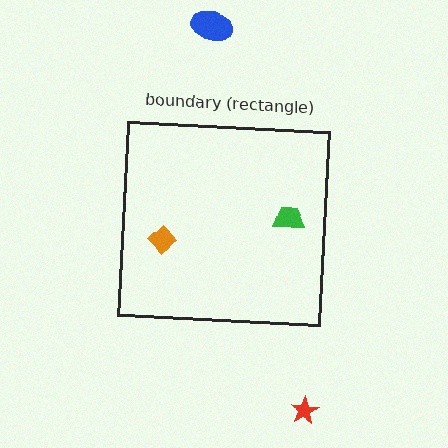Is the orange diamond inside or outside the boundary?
Inside.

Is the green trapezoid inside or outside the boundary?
Inside.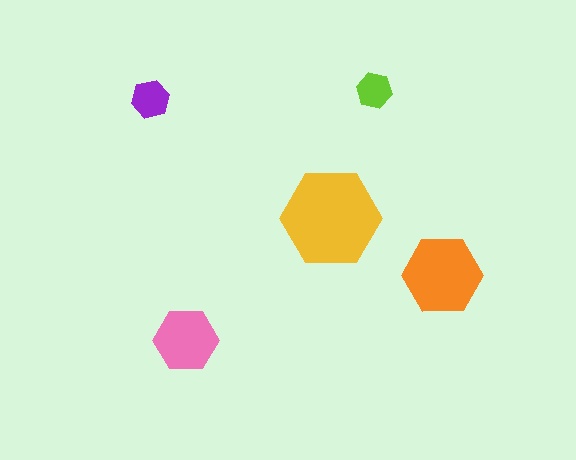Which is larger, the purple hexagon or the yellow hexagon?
The yellow one.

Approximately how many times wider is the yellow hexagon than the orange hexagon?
About 1.5 times wider.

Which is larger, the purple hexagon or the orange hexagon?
The orange one.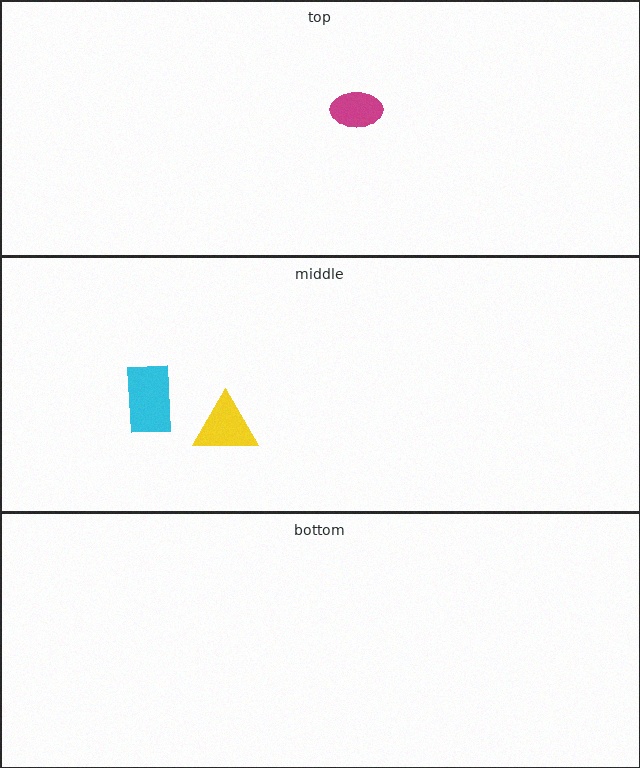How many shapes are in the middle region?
2.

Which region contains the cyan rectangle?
The middle region.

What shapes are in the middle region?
The cyan rectangle, the yellow triangle.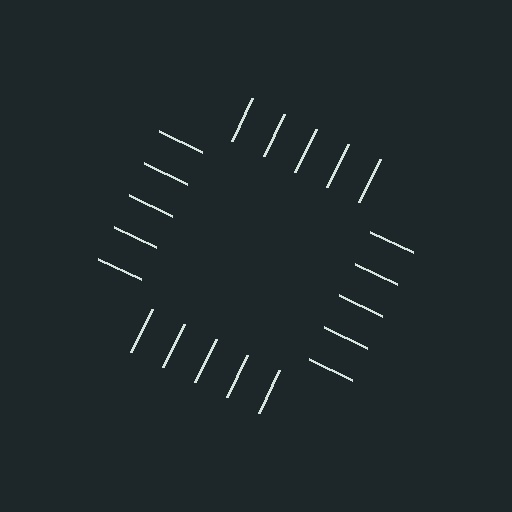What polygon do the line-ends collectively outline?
An illusory square — the line segments terminate on its edges but no continuous stroke is drawn.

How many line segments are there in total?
20 — 5 along each of the 4 edges.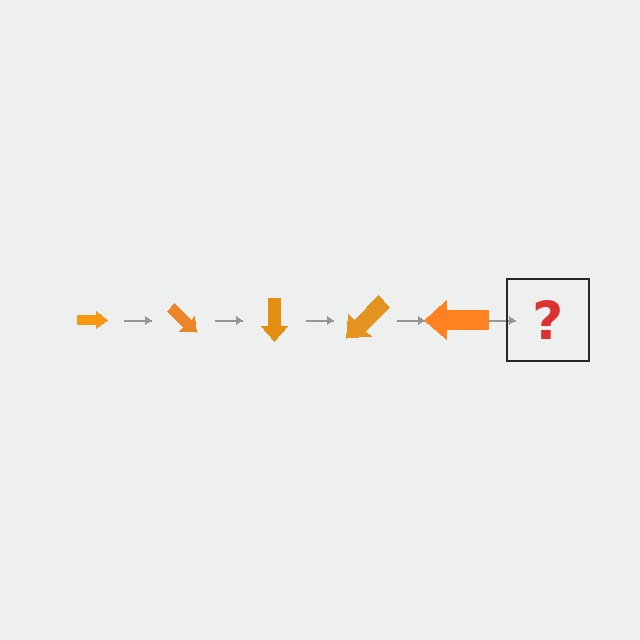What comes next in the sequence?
The next element should be an arrow, larger than the previous one and rotated 225 degrees from the start.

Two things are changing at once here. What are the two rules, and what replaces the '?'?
The two rules are that the arrow grows larger each step and it rotates 45 degrees each step. The '?' should be an arrow, larger than the previous one and rotated 225 degrees from the start.